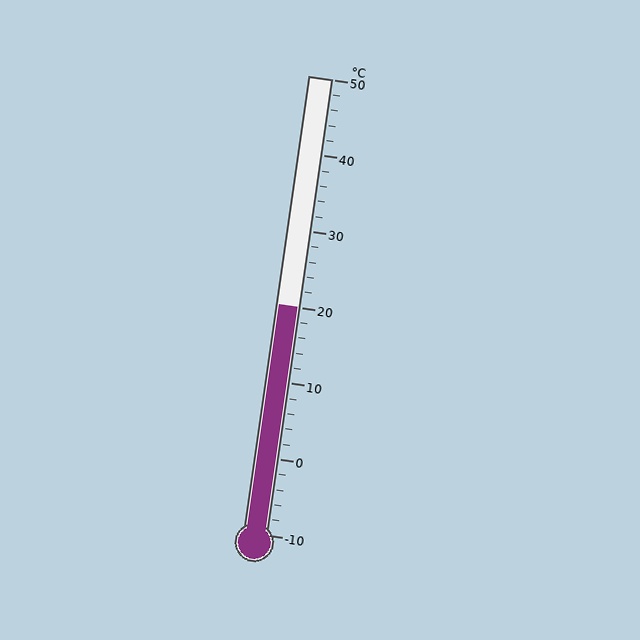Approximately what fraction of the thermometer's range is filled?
The thermometer is filled to approximately 50% of its range.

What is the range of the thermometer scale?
The thermometer scale ranges from -10°C to 50°C.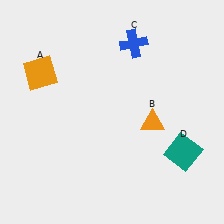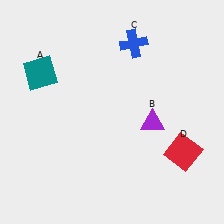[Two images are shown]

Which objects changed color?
A changed from orange to teal. B changed from orange to purple. D changed from teal to red.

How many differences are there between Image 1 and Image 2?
There are 3 differences between the two images.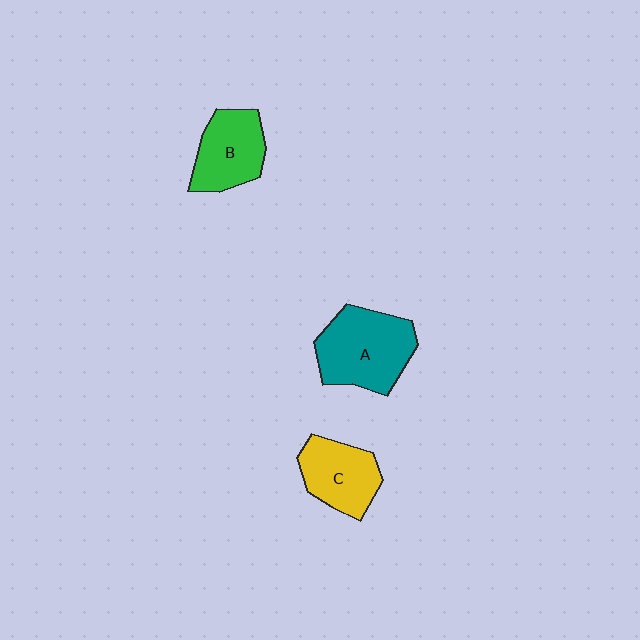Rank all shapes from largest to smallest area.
From largest to smallest: A (teal), B (green), C (yellow).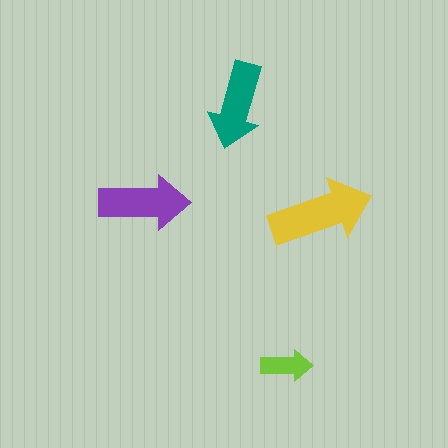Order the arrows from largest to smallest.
the yellow one, the purple one, the teal one, the lime one.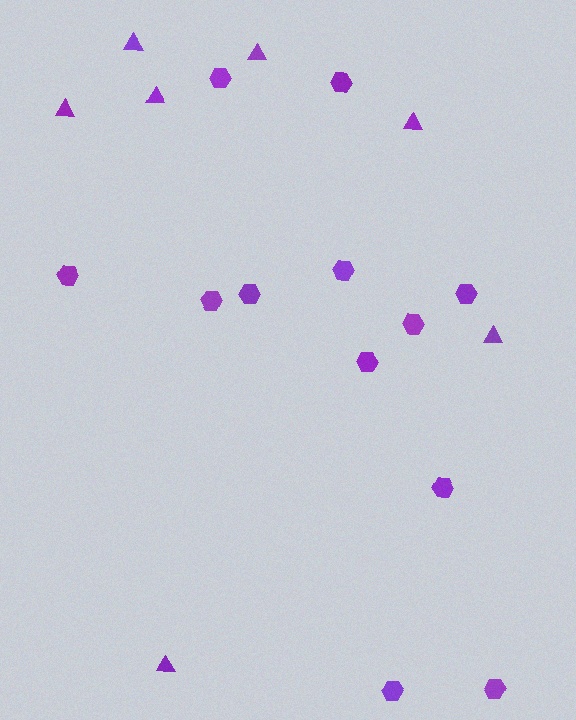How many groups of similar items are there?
There are 2 groups: one group of hexagons (12) and one group of triangles (7).